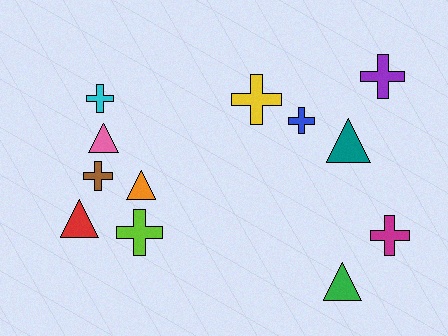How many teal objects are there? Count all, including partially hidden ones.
There is 1 teal object.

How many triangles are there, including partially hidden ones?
There are 5 triangles.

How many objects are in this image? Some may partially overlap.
There are 12 objects.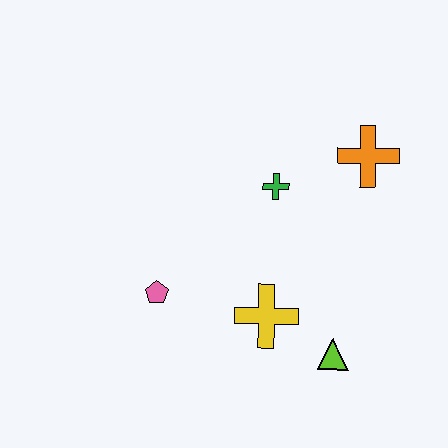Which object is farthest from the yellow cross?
The orange cross is farthest from the yellow cross.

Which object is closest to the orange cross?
The green cross is closest to the orange cross.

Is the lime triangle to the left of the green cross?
No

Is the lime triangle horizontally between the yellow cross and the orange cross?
Yes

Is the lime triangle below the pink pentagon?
Yes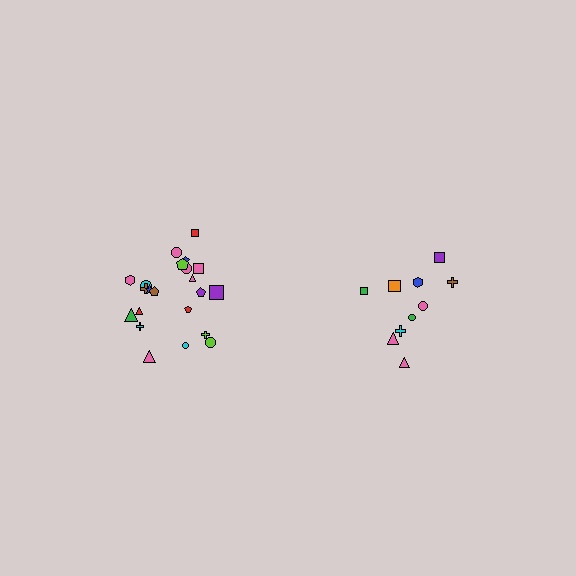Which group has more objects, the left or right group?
The left group.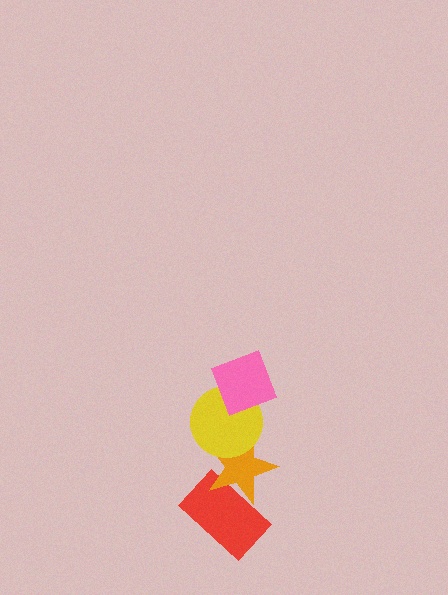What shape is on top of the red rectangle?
The orange star is on top of the red rectangle.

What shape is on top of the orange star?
The yellow circle is on top of the orange star.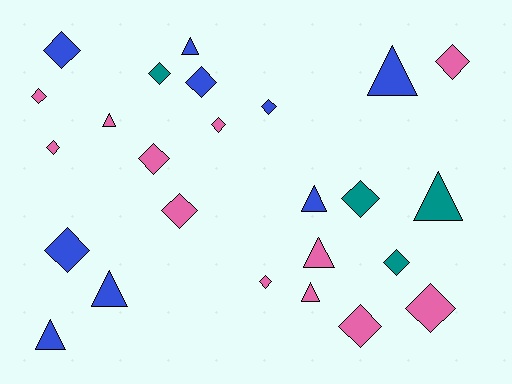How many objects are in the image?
There are 25 objects.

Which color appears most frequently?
Pink, with 12 objects.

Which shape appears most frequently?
Diamond, with 16 objects.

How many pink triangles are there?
There are 3 pink triangles.